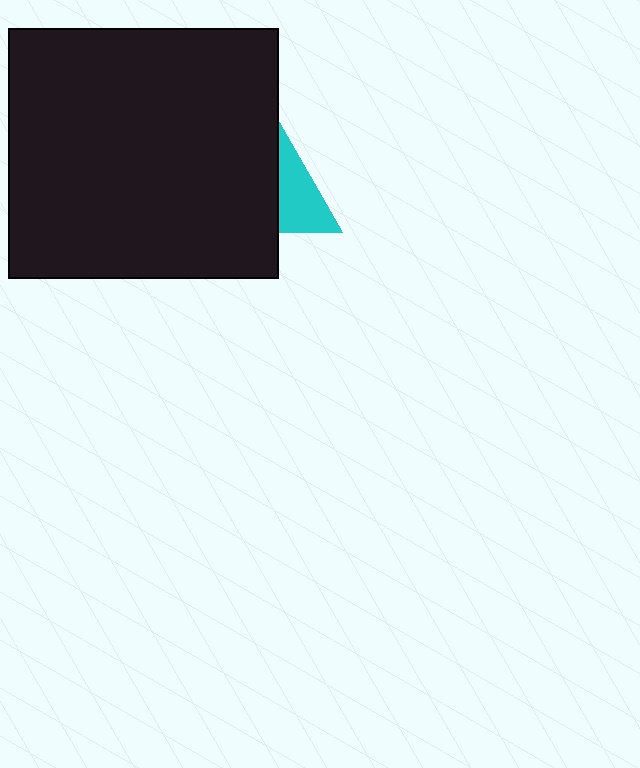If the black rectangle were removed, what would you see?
You would see the complete cyan triangle.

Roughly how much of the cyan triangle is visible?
A small part of it is visible (roughly 44%).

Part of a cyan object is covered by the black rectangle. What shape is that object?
It is a triangle.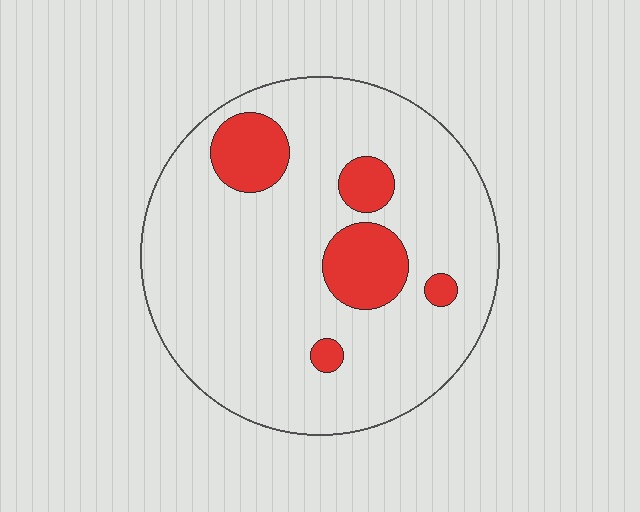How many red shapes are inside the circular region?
5.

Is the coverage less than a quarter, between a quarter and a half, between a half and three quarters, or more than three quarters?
Less than a quarter.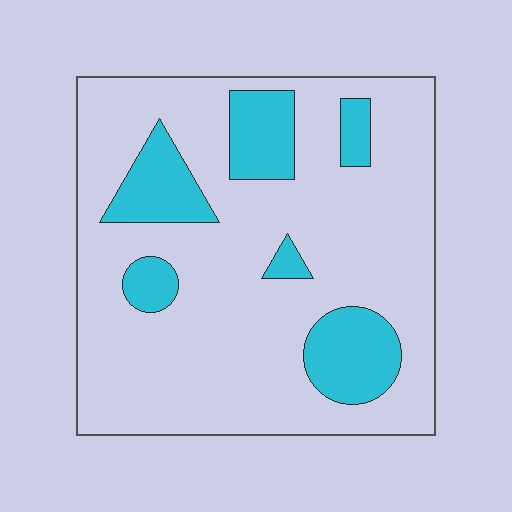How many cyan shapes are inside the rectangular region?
6.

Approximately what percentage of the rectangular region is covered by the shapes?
Approximately 20%.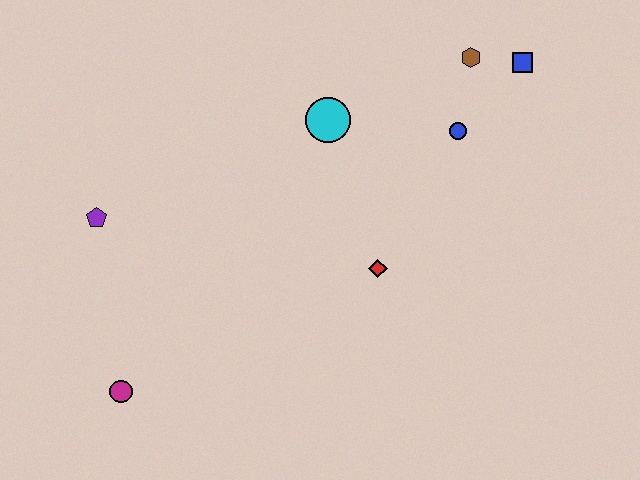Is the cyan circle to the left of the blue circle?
Yes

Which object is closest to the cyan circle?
The blue circle is closest to the cyan circle.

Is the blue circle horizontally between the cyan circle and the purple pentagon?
No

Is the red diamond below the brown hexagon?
Yes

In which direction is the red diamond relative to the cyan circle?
The red diamond is below the cyan circle.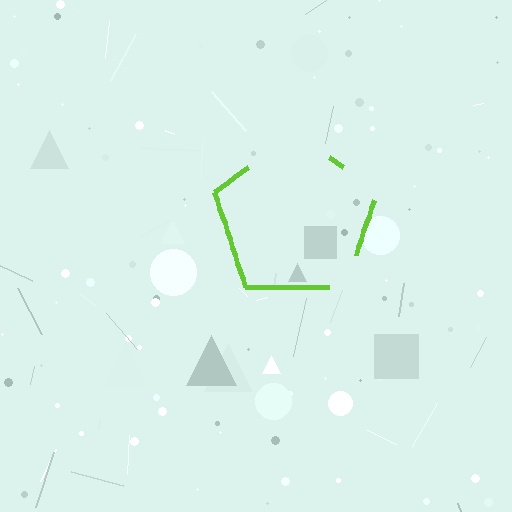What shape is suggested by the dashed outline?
The dashed outline suggests a pentagon.